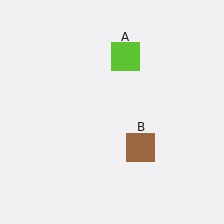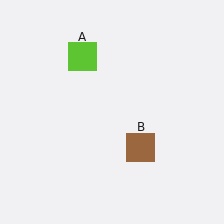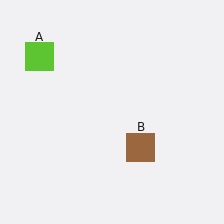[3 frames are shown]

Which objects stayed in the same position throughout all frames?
Brown square (object B) remained stationary.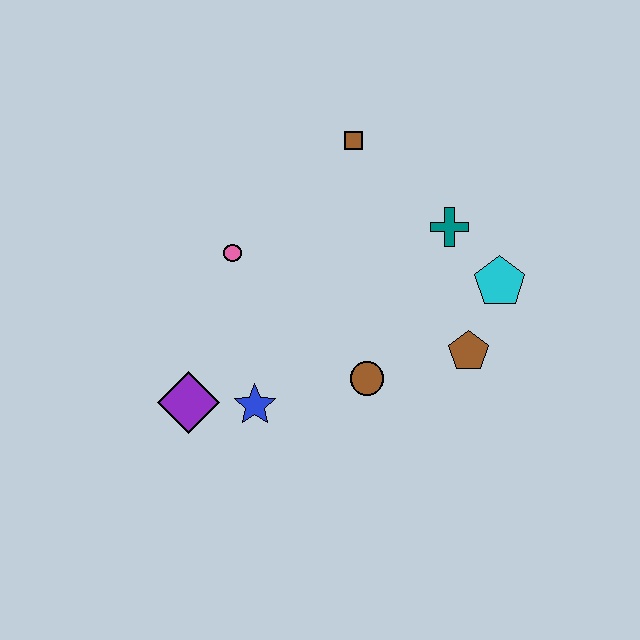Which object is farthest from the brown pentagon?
The purple diamond is farthest from the brown pentagon.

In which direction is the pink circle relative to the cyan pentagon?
The pink circle is to the left of the cyan pentagon.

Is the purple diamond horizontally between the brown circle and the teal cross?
No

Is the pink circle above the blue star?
Yes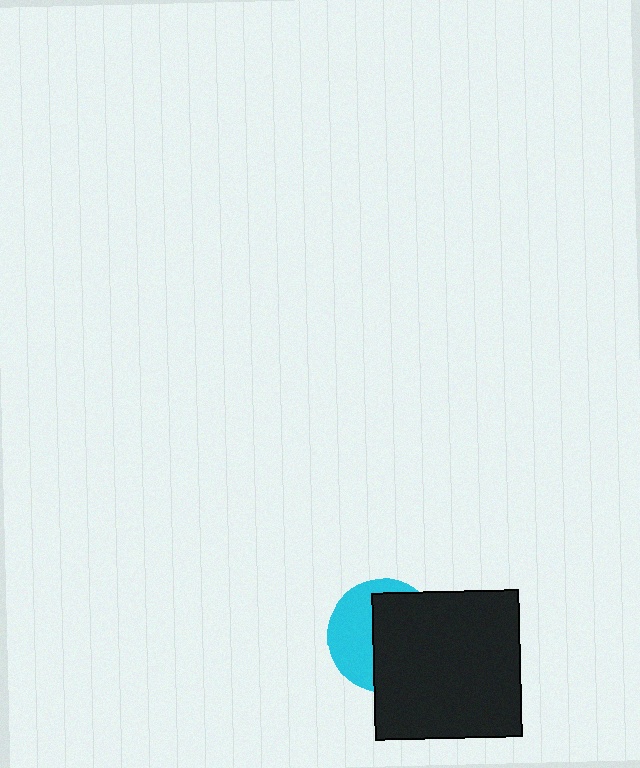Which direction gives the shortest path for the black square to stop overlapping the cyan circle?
Moving right gives the shortest separation.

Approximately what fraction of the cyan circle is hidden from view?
Roughly 59% of the cyan circle is hidden behind the black square.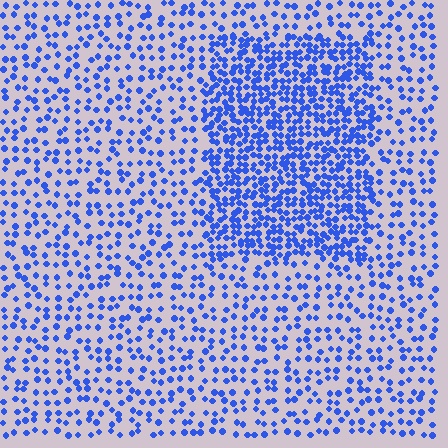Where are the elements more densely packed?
The elements are more densely packed inside the rectangle boundary.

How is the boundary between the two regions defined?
The boundary is defined by a change in element density (approximately 2.3x ratio). All elements are the same color, size, and shape.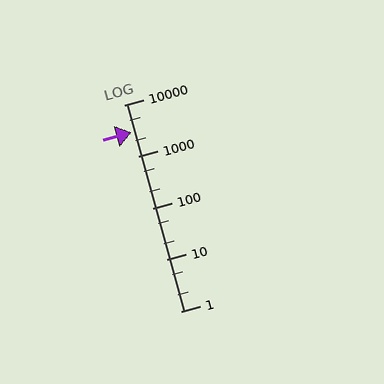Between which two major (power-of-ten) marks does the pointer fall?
The pointer is between 1000 and 10000.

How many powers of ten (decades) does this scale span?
The scale spans 4 decades, from 1 to 10000.